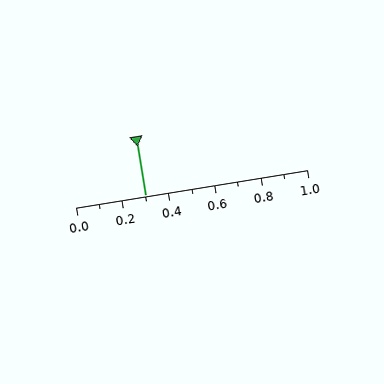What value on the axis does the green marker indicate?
The marker indicates approximately 0.3.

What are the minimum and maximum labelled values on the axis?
The axis runs from 0.0 to 1.0.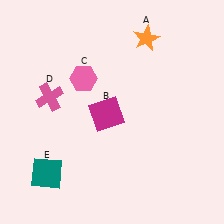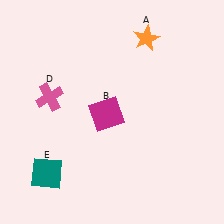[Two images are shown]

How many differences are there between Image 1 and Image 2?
There is 1 difference between the two images.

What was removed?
The pink hexagon (C) was removed in Image 2.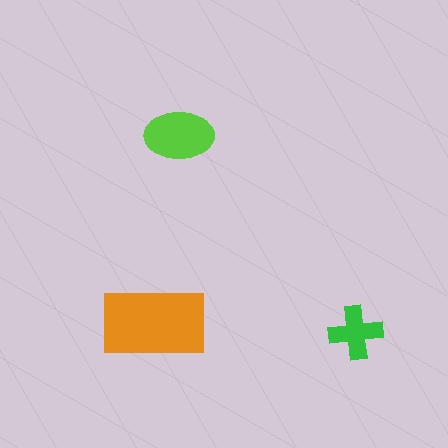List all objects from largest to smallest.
The orange rectangle, the lime ellipse, the green cross.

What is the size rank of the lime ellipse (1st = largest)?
2nd.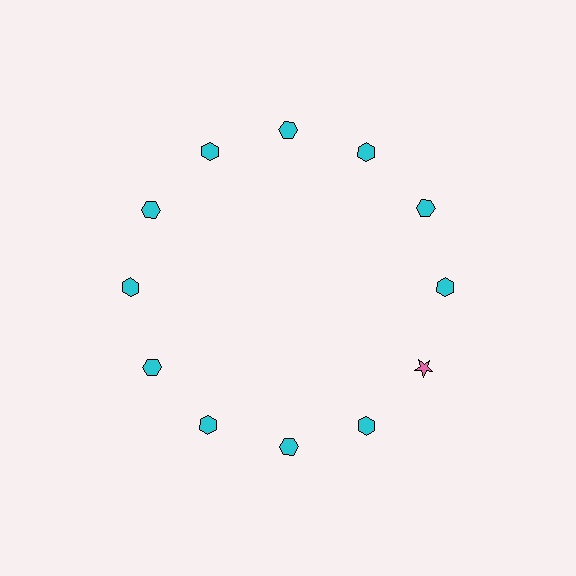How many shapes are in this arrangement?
There are 12 shapes arranged in a ring pattern.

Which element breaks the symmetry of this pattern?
The pink star at roughly the 4 o'clock position breaks the symmetry. All other shapes are cyan hexagons.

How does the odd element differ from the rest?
It differs in both color (pink instead of cyan) and shape (star instead of hexagon).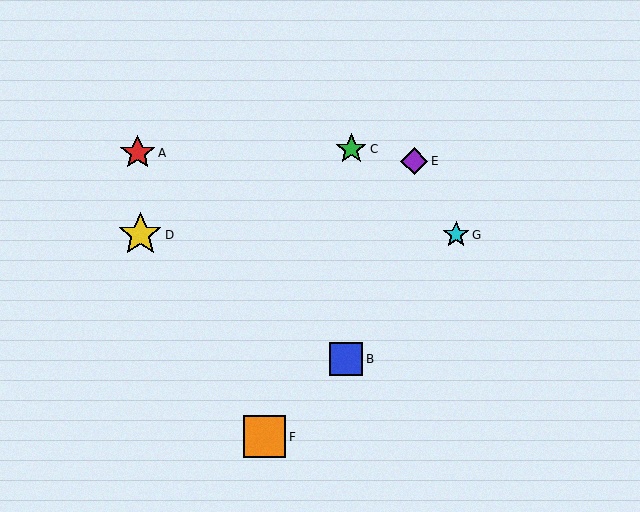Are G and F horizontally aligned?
No, G is at y≈235 and F is at y≈437.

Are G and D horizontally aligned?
Yes, both are at y≈235.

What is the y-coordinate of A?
Object A is at y≈153.